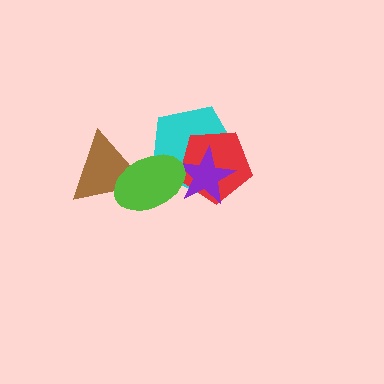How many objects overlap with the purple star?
3 objects overlap with the purple star.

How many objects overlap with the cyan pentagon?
3 objects overlap with the cyan pentagon.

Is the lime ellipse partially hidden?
No, no other shape covers it.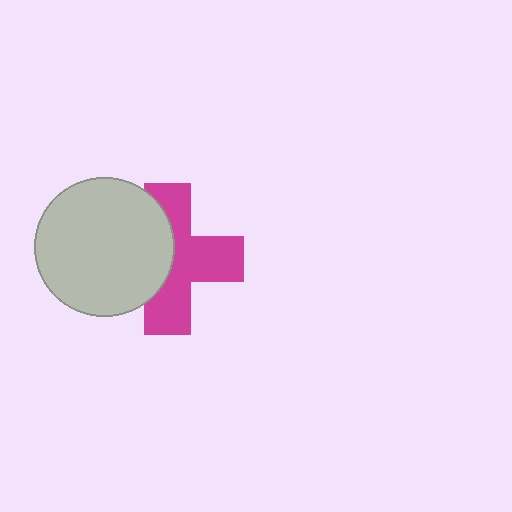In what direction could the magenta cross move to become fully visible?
The magenta cross could move right. That would shift it out from behind the light gray circle entirely.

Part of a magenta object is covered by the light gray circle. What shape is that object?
It is a cross.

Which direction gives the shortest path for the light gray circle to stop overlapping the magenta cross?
Moving left gives the shortest separation.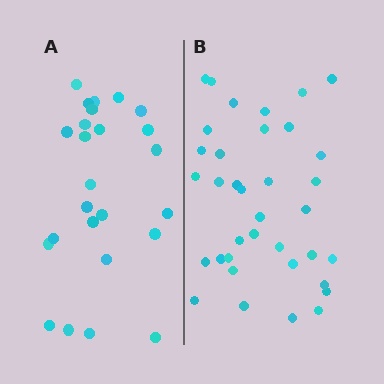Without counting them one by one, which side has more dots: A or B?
Region B (the right region) has more dots.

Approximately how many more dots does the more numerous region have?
Region B has roughly 12 or so more dots than region A.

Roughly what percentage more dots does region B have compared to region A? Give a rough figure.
About 45% more.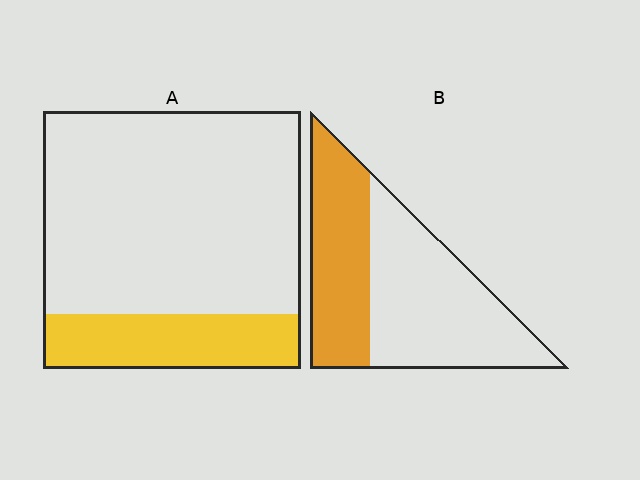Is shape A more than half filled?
No.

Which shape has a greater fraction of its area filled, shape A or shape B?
Shape B.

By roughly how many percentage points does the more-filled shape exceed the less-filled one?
By roughly 20 percentage points (B over A).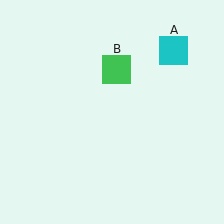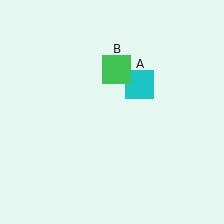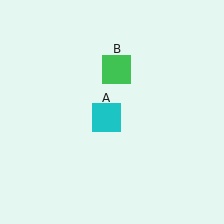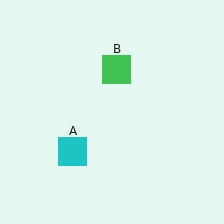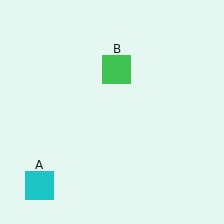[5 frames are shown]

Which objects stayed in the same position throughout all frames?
Green square (object B) remained stationary.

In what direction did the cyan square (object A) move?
The cyan square (object A) moved down and to the left.